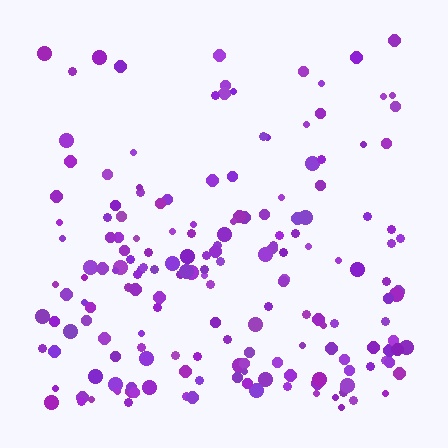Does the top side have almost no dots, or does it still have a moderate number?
Still a moderate number, just noticeably fewer than the bottom.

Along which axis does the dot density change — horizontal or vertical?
Vertical.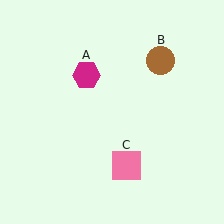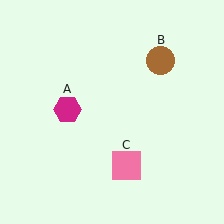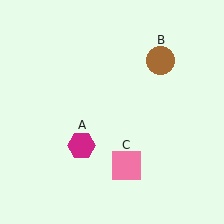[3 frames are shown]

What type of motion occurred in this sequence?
The magenta hexagon (object A) rotated counterclockwise around the center of the scene.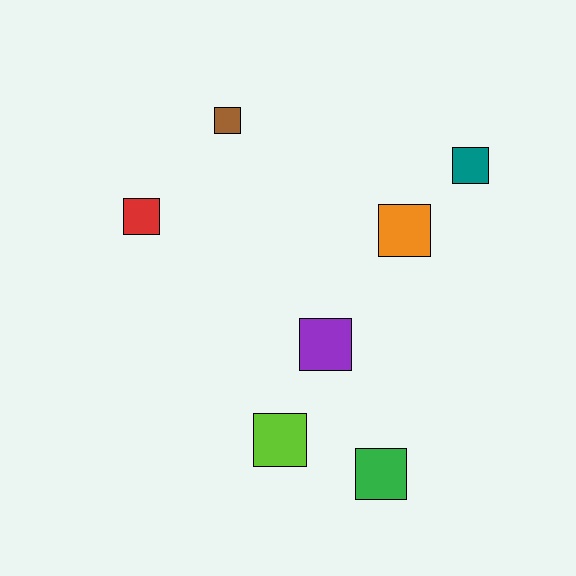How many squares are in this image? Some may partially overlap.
There are 7 squares.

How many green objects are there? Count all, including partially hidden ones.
There is 1 green object.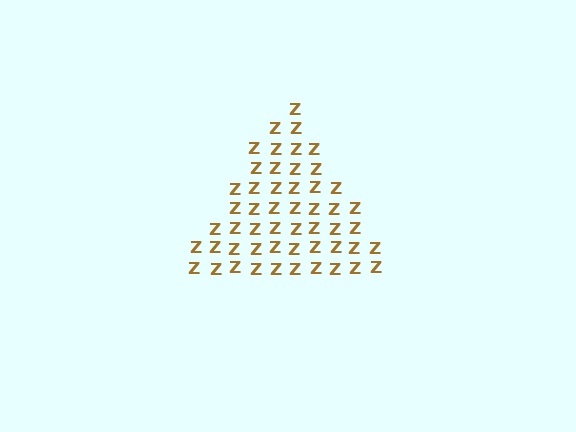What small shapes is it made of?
It is made of small letter Z's.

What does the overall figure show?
The overall figure shows a triangle.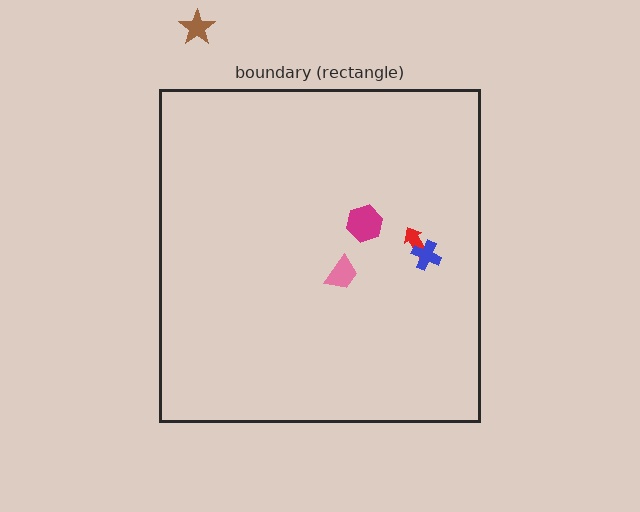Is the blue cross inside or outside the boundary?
Inside.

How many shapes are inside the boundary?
4 inside, 1 outside.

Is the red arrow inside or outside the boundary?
Inside.